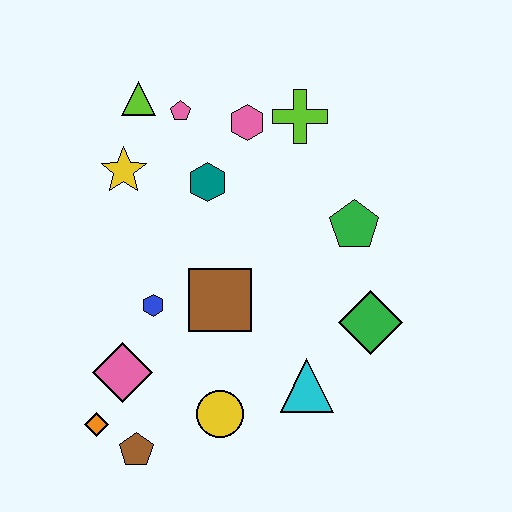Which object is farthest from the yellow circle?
The lime triangle is farthest from the yellow circle.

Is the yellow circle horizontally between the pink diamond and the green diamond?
Yes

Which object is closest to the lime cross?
The pink hexagon is closest to the lime cross.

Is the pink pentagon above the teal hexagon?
Yes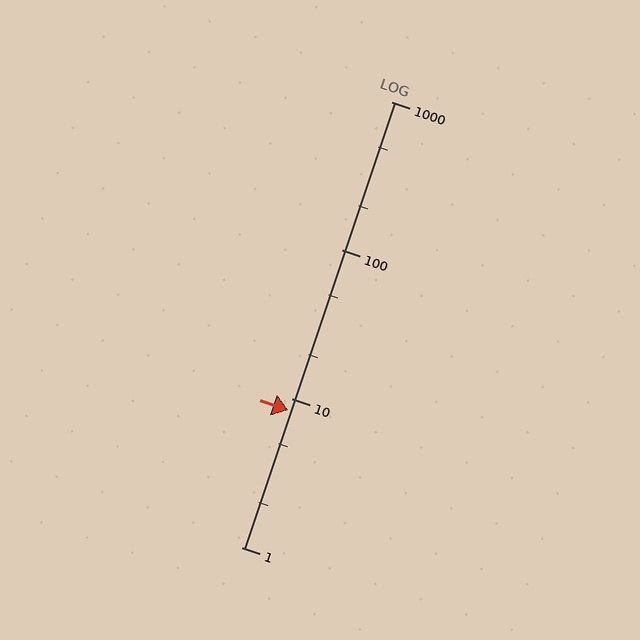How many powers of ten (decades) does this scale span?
The scale spans 3 decades, from 1 to 1000.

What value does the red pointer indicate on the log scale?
The pointer indicates approximately 8.4.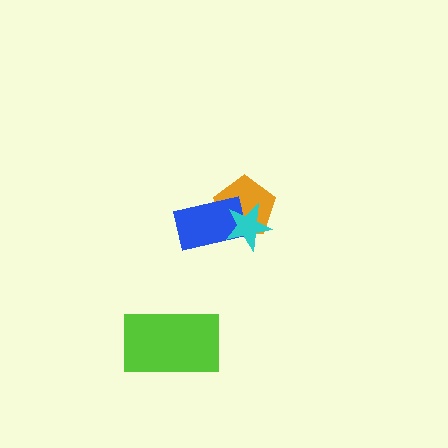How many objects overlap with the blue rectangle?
2 objects overlap with the blue rectangle.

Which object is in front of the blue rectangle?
The cyan star is in front of the blue rectangle.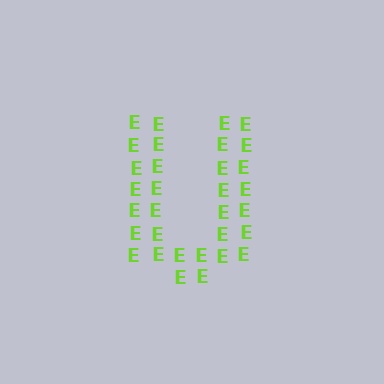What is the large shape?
The large shape is the letter U.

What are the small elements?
The small elements are letter E's.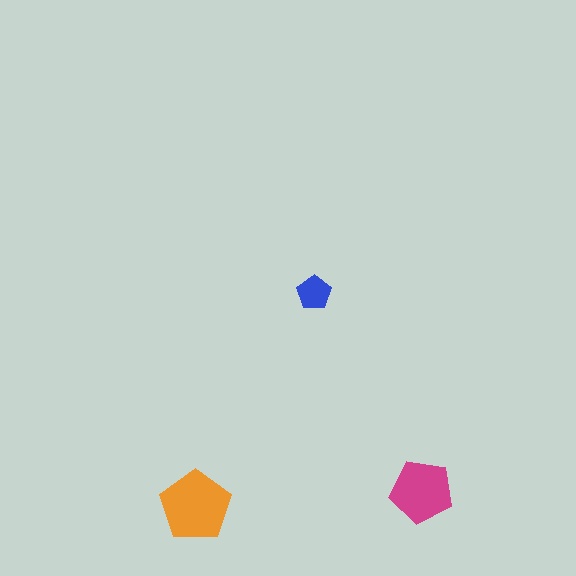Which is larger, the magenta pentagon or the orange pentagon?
The orange one.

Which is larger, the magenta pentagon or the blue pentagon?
The magenta one.